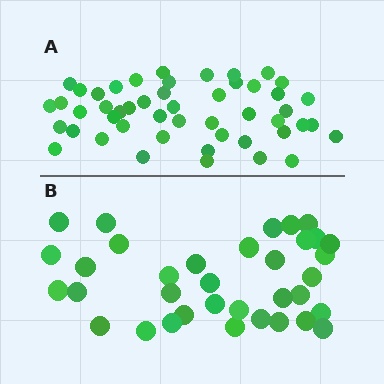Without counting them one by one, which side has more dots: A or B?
Region A (the top region) has more dots.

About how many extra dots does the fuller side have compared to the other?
Region A has approximately 15 more dots than region B.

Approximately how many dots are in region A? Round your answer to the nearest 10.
About 50 dots. (The exact count is 49, which rounds to 50.)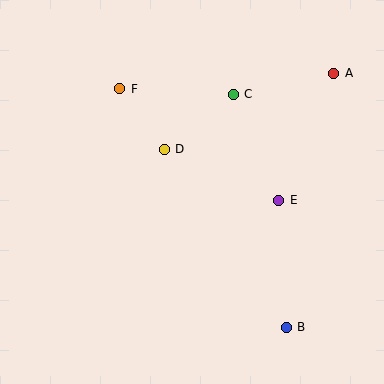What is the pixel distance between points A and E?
The distance between A and E is 139 pixels.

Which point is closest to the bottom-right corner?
Point B is closest to the bottom-right corner.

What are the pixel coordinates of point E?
Point E is at (279, 200).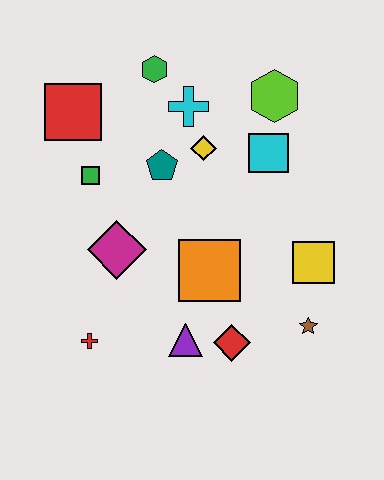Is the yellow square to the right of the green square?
Yes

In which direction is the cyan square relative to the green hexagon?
The cyan square is to the right of the green hexagon.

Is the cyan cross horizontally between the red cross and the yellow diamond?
Yes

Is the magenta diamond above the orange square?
Yes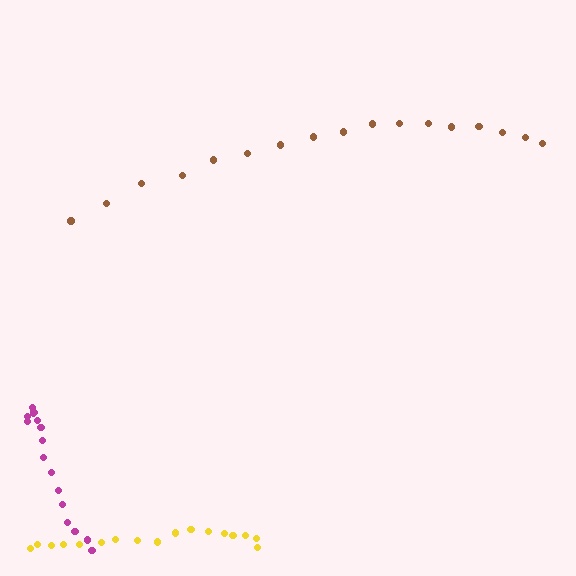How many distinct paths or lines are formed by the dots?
There are 3 distinct paths.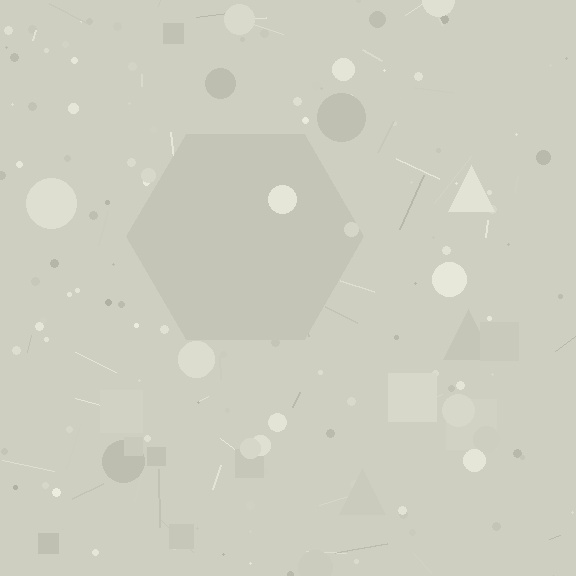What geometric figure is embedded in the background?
A hexagon is embedded in the background.